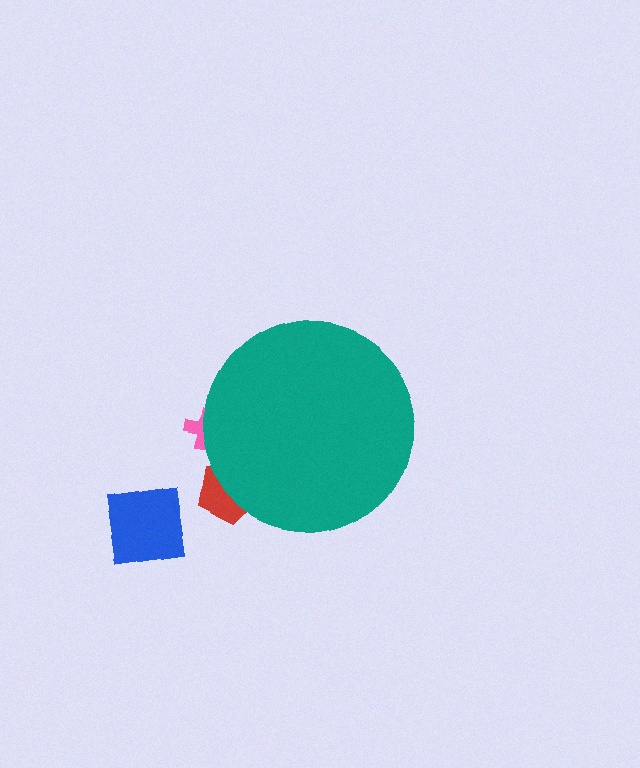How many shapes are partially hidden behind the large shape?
2 shapes are partially hidden.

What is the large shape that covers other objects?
A teal circle.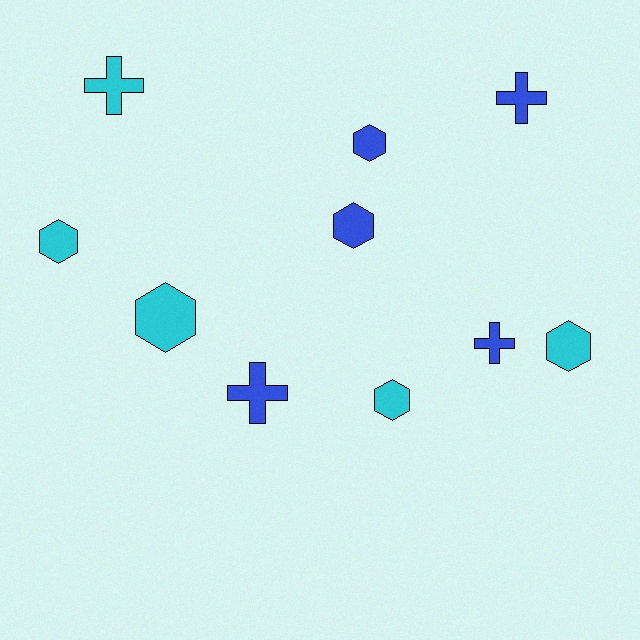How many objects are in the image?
There are 10 objects.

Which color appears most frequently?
Blue, with 5 objects.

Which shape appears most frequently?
Hexagon, with 6 objects.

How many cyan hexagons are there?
There are 4 cyan hexagons.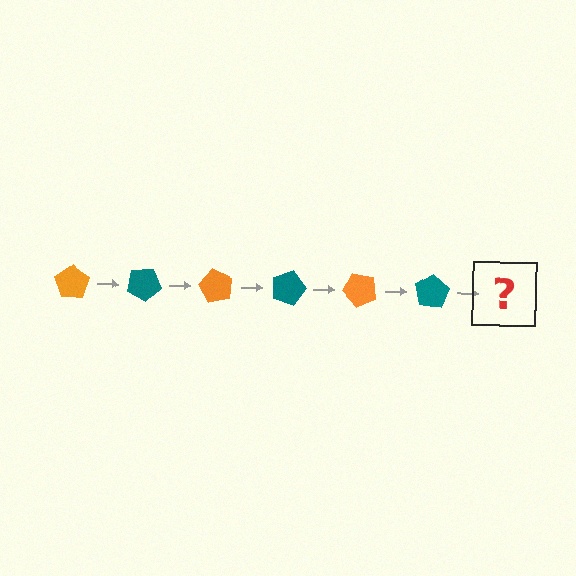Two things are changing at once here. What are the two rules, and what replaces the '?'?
The two rules are that it rotates 30 degrees each step and the color cycles through orange and teal. The '?' should be an orange pentagon, rotated 180 degrees from the start.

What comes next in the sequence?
The next element should be an orange pentagon, rotated 180 degrees from the start.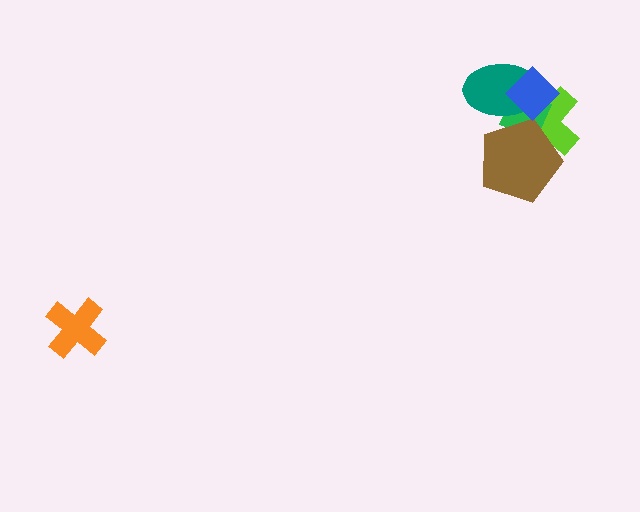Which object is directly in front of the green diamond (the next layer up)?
The teal ellipse is directly in front of the green diamond.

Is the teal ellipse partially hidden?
Yes, it is partially covered by another shape.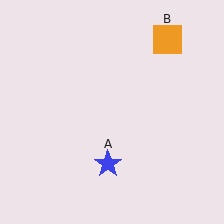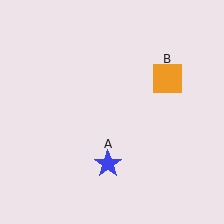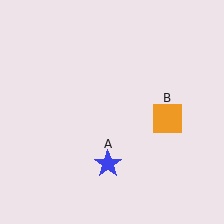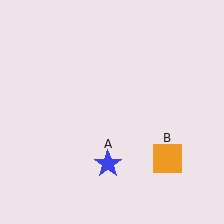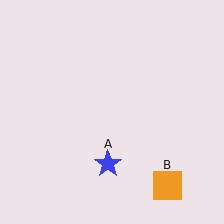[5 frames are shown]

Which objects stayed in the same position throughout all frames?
Blue star (object A) remained stationary.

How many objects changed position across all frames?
1 object changed position: orange square (object B).